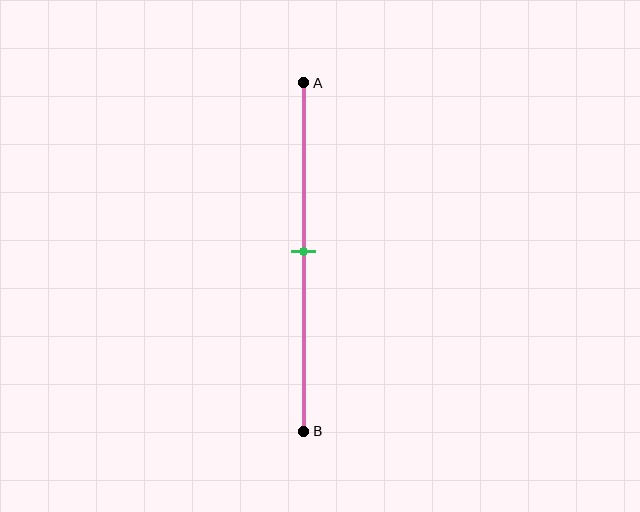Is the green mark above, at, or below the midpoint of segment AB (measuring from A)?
The green mark is approximately at the midpoint of segment AB.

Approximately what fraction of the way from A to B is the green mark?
The green mark is approximately 50% of the way from A to B.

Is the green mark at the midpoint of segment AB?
Yes, the mark is approximately at the midpoint.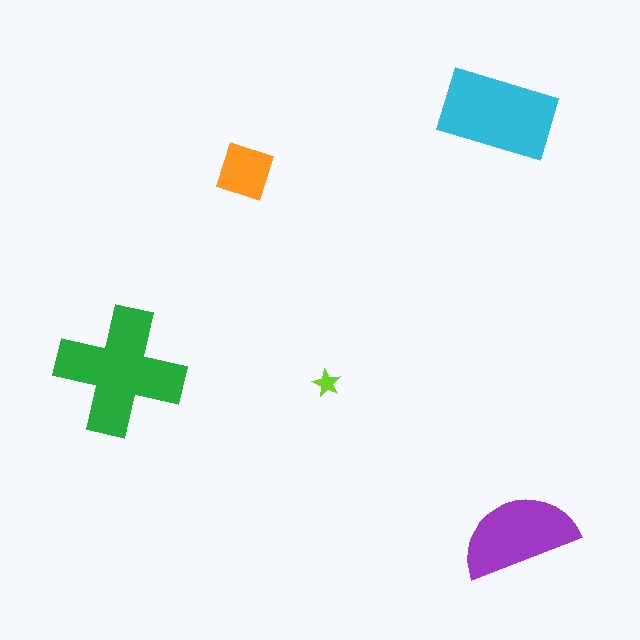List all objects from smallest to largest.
The lime star, the orange diamond, the purple semicircle, the cyan rectangle, the green cross.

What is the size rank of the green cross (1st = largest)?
1st.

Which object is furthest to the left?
The green cross is leftmost.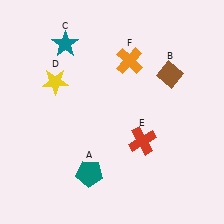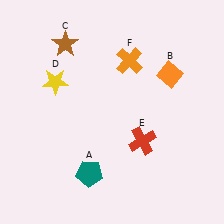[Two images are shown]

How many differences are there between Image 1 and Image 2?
There are 2 differences between the two images.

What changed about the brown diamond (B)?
In Image 1, B is brown. In Image 2, it changed to orange.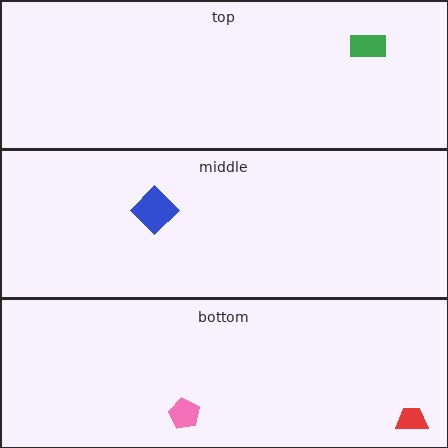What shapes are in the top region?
The green rectangle.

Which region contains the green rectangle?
The top region.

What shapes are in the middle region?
The blue diamond.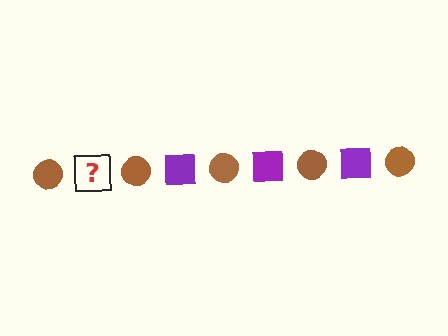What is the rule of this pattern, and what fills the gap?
The rule is that the pattern alternates between brown circle and purple square. The gap should be filled with a purple square.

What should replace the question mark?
The question mark should be replaced with a purple square.